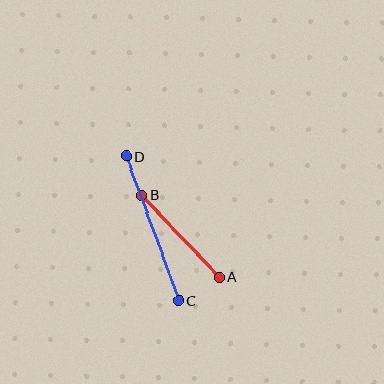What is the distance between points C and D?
The distance is approximately 153 pixels.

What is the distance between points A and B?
The distance is approximately 113 pixels.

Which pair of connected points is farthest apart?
Points C and D are farthest apart.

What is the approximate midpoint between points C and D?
The midpoint is at approximately (152, 228) pixels.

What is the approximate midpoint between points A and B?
The midpoint is at approximately (180, 236) pixels.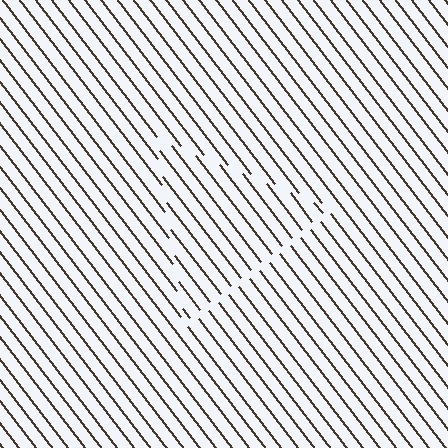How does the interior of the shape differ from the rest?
The interior of the shape contains the same grating, shifted by half a period — the contour is defined by the phase discontinuity where line-ends from the inner and outer gratings abut.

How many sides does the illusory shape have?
3 sides — the line-ends trace a triangle.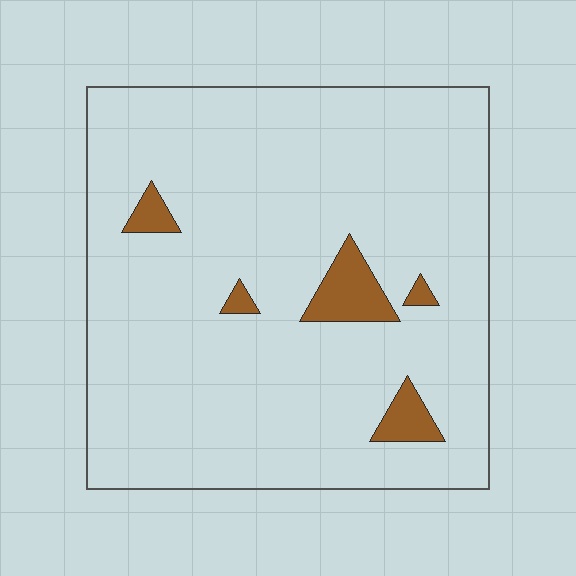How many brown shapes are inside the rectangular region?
5.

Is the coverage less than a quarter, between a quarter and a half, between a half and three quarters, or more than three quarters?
Less than a quarter.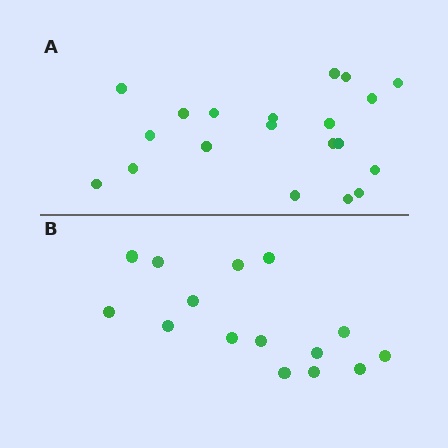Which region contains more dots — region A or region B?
Region A (the top region) has more dots.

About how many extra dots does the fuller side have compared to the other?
Region A has about 5 more dots than region B.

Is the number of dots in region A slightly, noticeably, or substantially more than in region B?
Region A has noticeably more, but not dramatically so. The ratio is roughly 1.3 to 1.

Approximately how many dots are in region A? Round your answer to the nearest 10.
About 20 dots.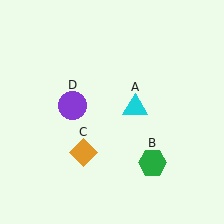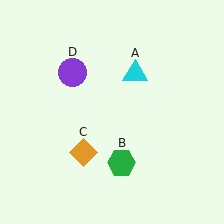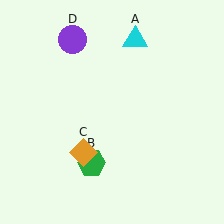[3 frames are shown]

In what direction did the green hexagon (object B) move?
The green hexagon (object B) moved left.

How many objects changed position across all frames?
3 objects changed position: cyan triangle (object A), green hexagon (object B), purple circle (object D).